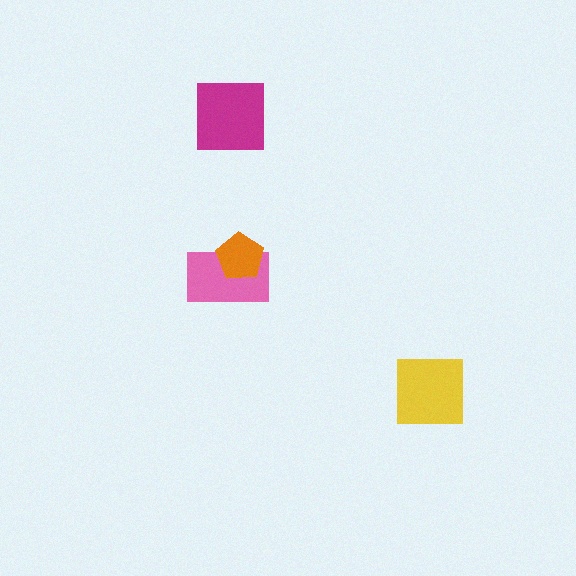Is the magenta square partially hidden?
No, no other shape covers it.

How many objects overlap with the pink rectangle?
1 object overlaps with the pink rectangle.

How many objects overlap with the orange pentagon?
1 object overlaps with the orange pentagon.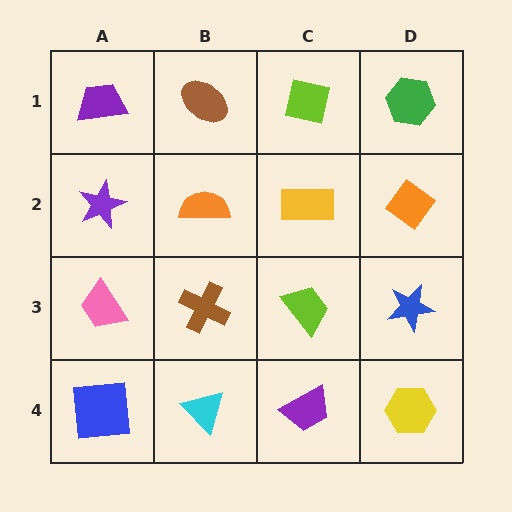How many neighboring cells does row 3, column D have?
3.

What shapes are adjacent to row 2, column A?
A purple trapezoid (row 1, column A), a pink trapezoid (row 3, column A), an orange semicircle (row 2, column B).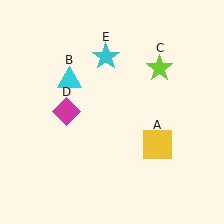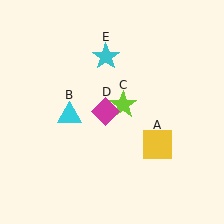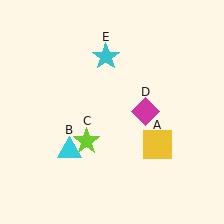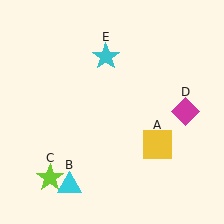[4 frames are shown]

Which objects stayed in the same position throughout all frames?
Yellow square (object A) and cyan star (object E) remained stationary.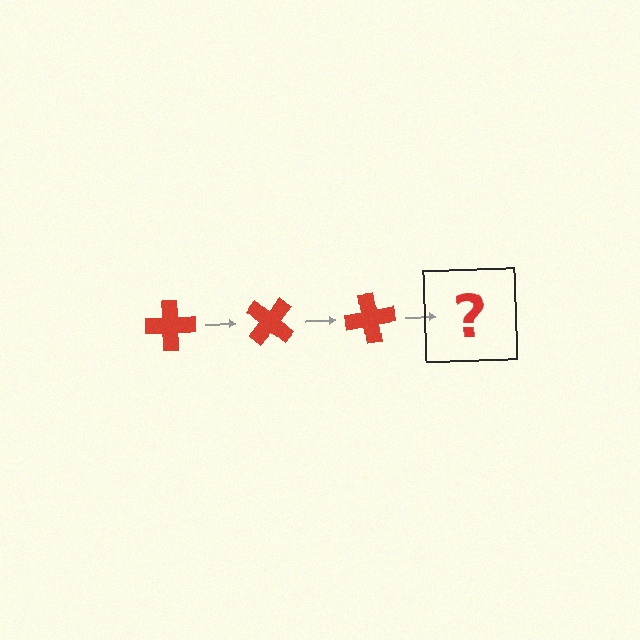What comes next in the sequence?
The next element should be a red cross rotated 120 degrees.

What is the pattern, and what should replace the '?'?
The pattern is that the cross rotates 40 degrees each step. The '?' should be a red cross rotated 120 degrees.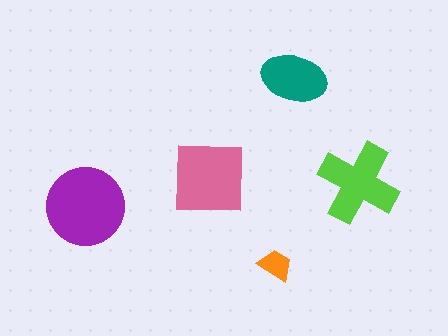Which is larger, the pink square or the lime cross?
The pink square.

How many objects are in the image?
There are 5 objects in the image.